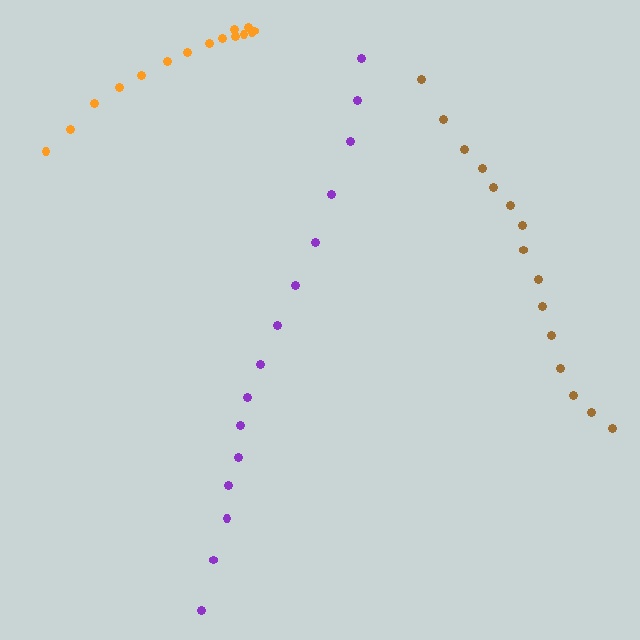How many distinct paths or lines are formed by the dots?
There are 3 distinct paths.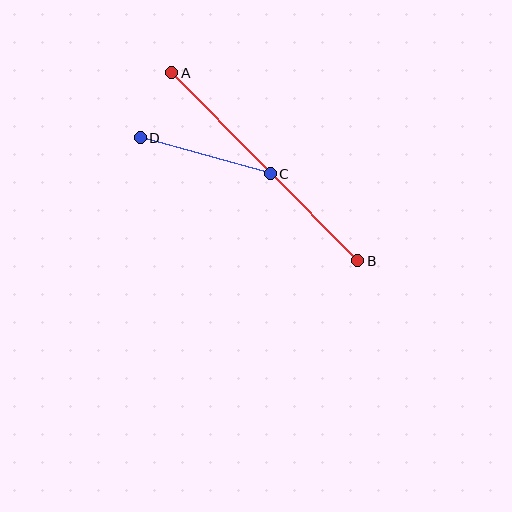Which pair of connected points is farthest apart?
Points A and B are farthest apart.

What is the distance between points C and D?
The distance is approximately 135 pixels.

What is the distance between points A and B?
The distance is approximately 264 pixels.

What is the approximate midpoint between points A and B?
The midpoint is at approximately (265, 167) pixels.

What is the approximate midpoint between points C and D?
The midpoint is at approximately (205, 156) pixels.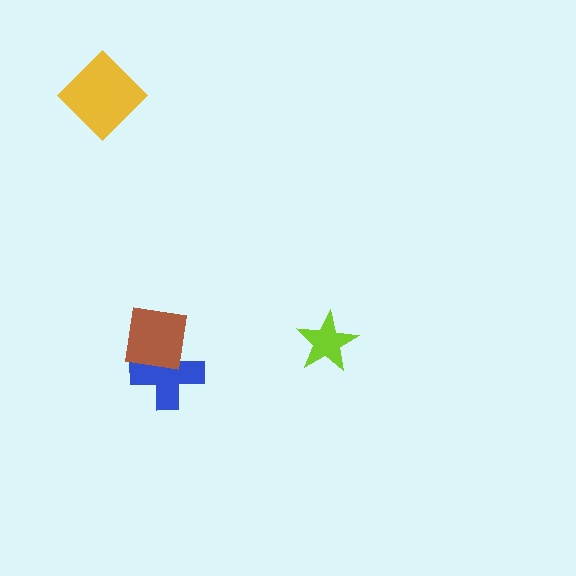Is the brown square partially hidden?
No, no other shape covers it.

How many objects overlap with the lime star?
0 objects overlap with the lime star.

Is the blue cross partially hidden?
Yes, it is partially covered by another shape.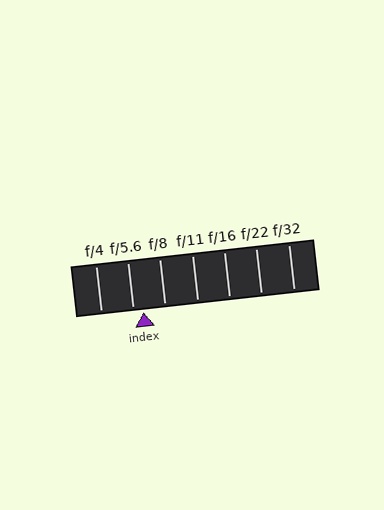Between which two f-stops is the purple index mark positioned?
The index mark is between f/5.6 and f/8.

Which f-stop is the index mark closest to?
The index mark is closest to f/5.6.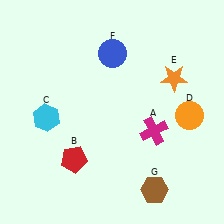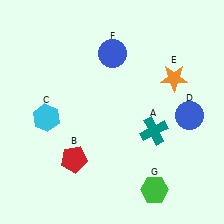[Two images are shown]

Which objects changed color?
A changed from magenta to teal. D changed from orange to blue. G changed from brown to green.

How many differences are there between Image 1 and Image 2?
There are 3 differences between the two images.